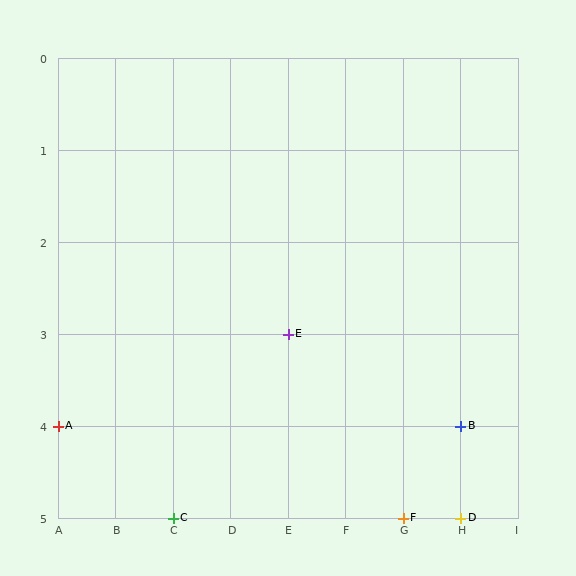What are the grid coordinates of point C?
Point C is at grid coordinates (C, 5).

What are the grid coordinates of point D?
Point D is at grid coordinates (H, 5).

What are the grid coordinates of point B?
Point B is at grid coordinates (H, 4).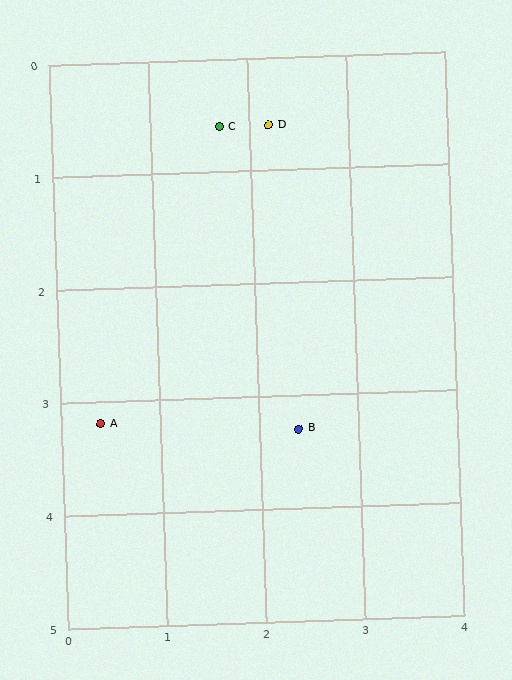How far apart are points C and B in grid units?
Points C and B are about 2.8 grid units apart.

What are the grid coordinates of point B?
Point B is at approximately (2.4, 3.3).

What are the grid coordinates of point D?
Point D is at approximately (2.2, 0.6).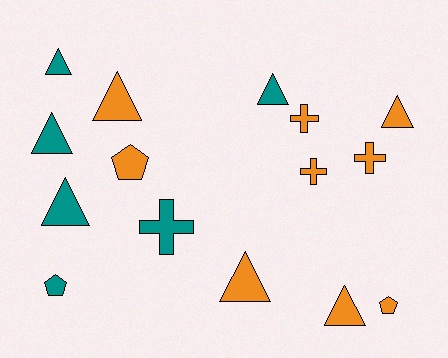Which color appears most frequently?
Orange, with 9 objects.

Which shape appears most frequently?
Triangle, with 8 objects.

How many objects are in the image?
There are 15 objects.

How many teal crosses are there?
There is 1 teal cross.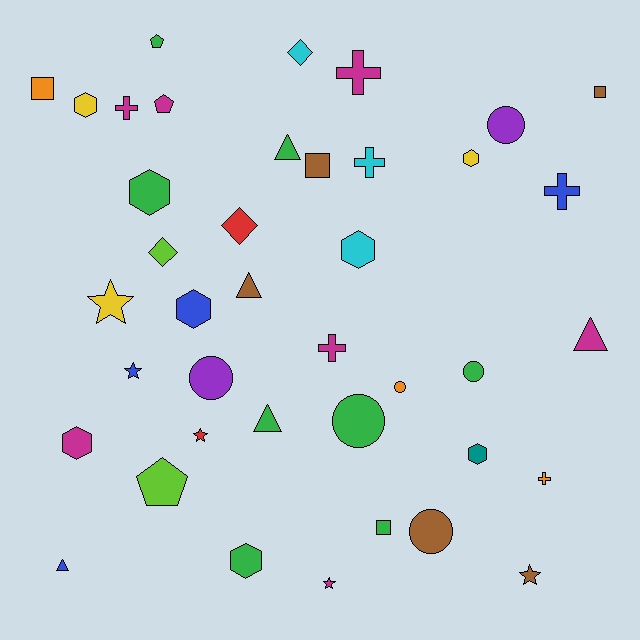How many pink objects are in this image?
There are no pink objects.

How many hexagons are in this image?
There are 8 hexagons.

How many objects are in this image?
There are 40 objects.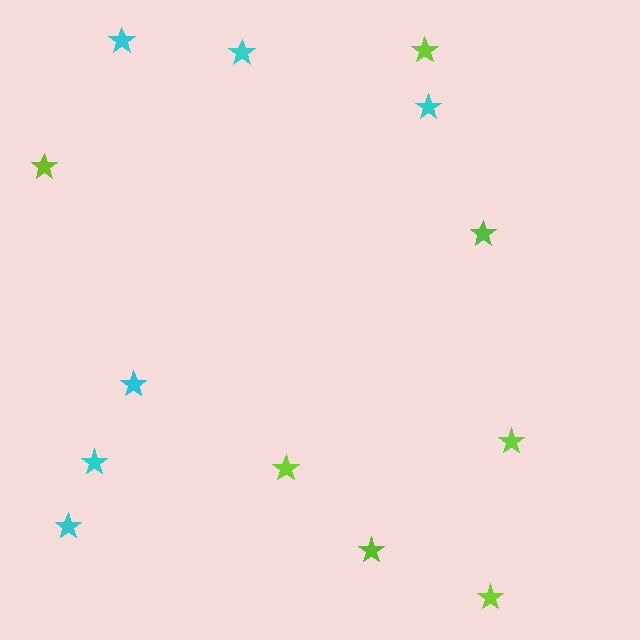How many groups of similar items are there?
There are 2 groups: one group of cyan stars (6) and one group of lime stars (7).